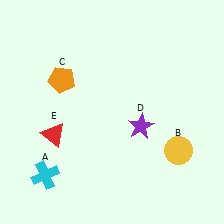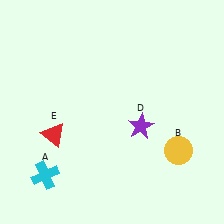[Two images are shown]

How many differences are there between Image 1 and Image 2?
There is 1 difference between the two images.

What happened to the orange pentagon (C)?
The orange pentagon (C) was removed in Image 2. It was in the top-left area of Image 1.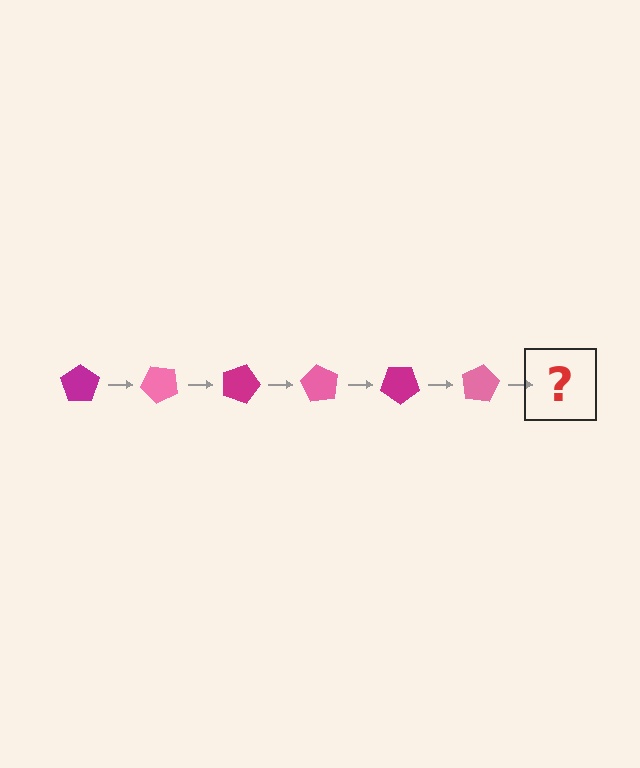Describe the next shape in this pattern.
It should be a magenta pentagon, rotated 270 degrees from the start.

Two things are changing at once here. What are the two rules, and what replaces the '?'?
The two rules are that it rotates 45 degrees each step and the color cycles through magenta and pink. The '?' should be a magenta pentagon, rotated 270 degrees from the start.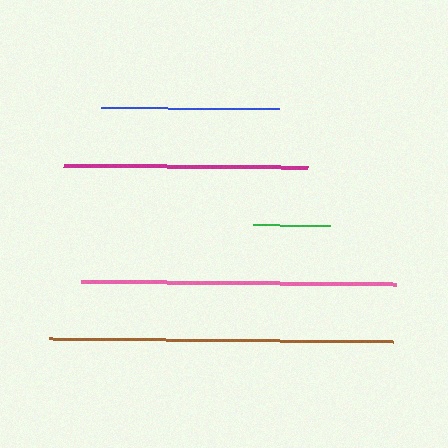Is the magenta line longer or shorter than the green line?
The magenta line is longer than the green line.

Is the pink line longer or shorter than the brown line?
The brown line is longer than the pink line.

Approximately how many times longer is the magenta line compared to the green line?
The magenta line is approximately 3.2 times the length of the green line.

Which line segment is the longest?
The brown line is the longest at approximately 344 pixels.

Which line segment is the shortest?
The green line is the shortest at approximately 77 pixels.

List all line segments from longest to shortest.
From longest to shortest: brown, pink, magenta, blue, green.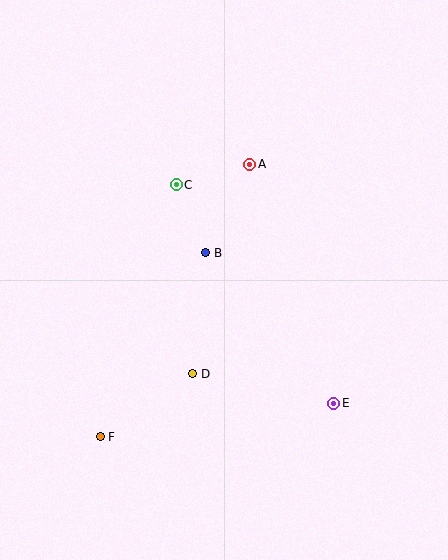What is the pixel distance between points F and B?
The distance between F and B is 212 pixels.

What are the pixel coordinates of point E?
Point E is at (334, 403).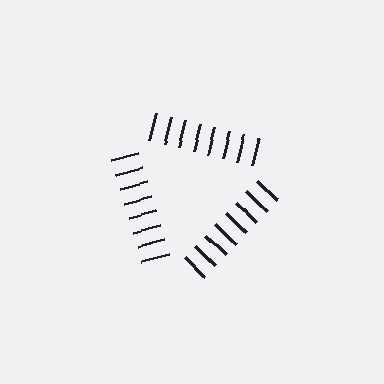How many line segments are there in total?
24 — 8 along each of the 3 edges.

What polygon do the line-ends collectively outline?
An illusory triangle — the line segments terminate on its edges but no continuous stroke is drawn.